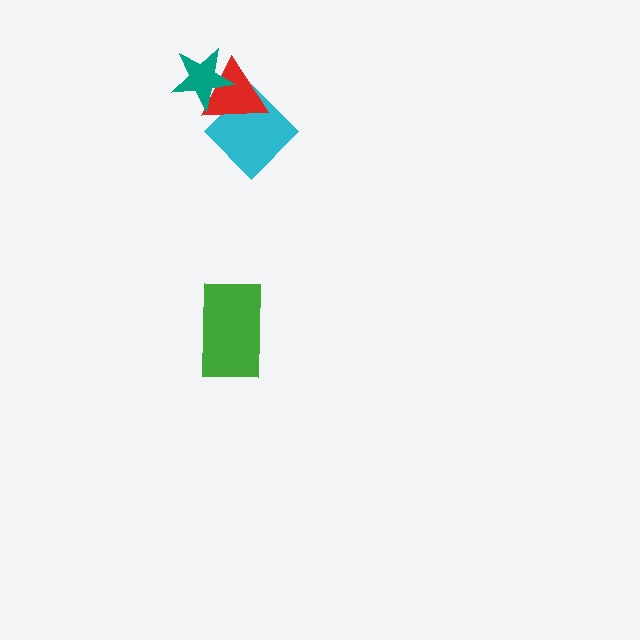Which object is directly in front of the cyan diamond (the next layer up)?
The red triangle is directly in front of the cyan diamond.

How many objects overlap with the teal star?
2 objects overlap with the teal star.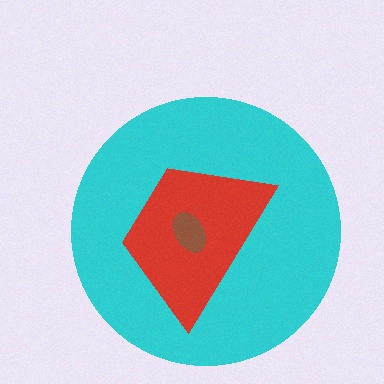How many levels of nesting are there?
3.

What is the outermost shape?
The cyan circle.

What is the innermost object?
The brown ellipse.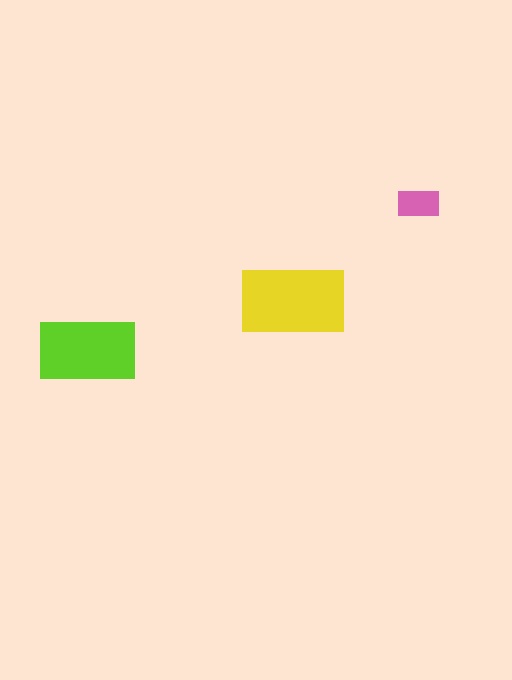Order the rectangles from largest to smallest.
the yellow one, the lime one, the pink one.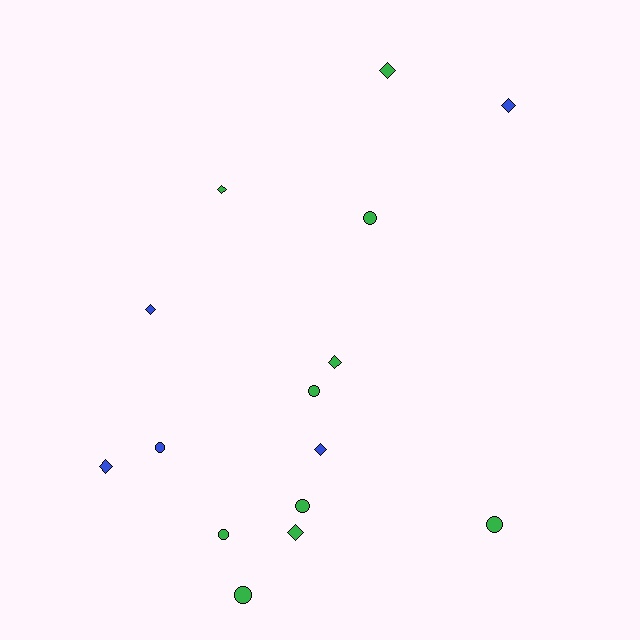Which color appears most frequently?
Green, with 10 objects.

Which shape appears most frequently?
Diamond, with 8 objects.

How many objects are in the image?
There are 15 objects.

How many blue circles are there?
There is 1 blue circle.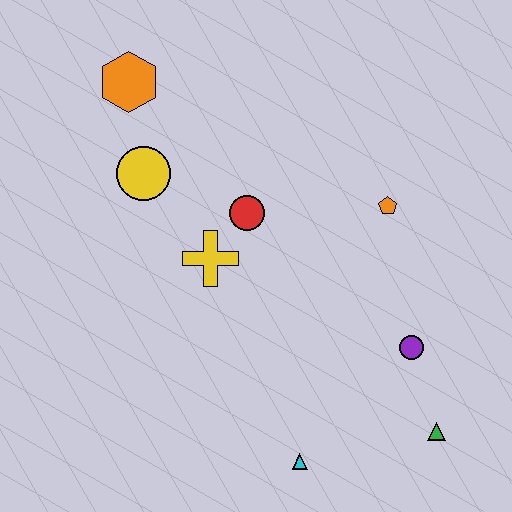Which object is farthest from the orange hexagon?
The green triangle is farthest from the orange hexagon.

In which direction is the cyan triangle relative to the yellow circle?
The cyan triangle is below the yellow circle.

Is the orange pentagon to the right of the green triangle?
No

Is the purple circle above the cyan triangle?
Yes